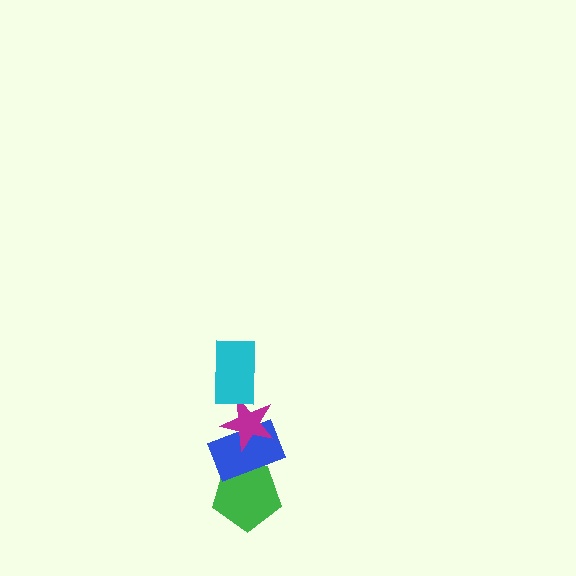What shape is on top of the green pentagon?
The blue rectangle is on top of the green pentagon.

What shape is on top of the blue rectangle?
The magenta star is on top of the blue rectangle.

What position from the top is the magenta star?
The magenta star is 2nd from the top.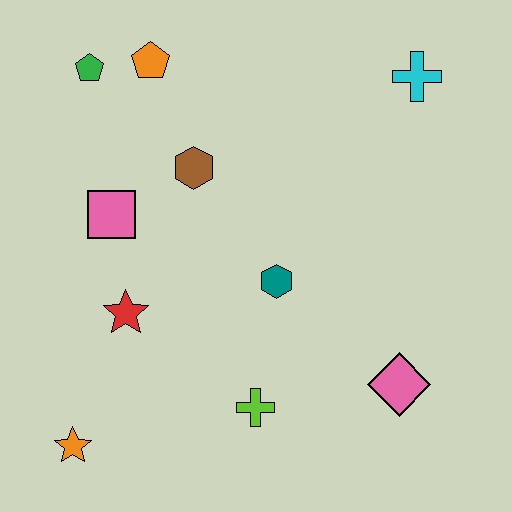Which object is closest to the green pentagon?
The orange pentagon is closest to the green pentagon.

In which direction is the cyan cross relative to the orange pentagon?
The cyan cross is to the right of the orange pentagon.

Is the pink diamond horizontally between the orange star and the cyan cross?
Yes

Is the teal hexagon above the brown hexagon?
No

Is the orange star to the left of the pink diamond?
Yes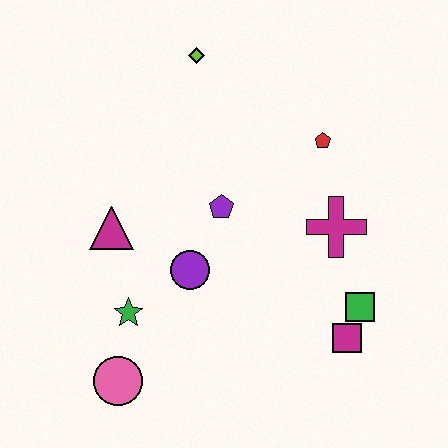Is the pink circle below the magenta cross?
Yes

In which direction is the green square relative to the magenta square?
The green square is above the magenta square.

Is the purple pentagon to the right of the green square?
No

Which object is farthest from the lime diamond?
The pink circle is farthest from the lime diamond.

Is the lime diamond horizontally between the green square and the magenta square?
No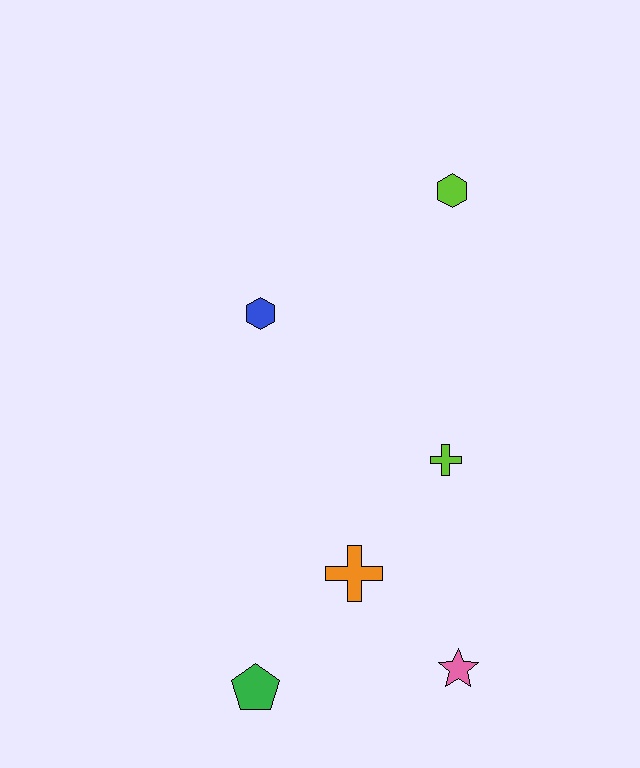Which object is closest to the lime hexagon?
The blue hexagon is closest to the lime hexagon.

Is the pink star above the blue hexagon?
No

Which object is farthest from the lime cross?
The green pentagon is farthest from the lime cross.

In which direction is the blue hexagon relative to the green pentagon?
The blue hexagon is above the green pentagon.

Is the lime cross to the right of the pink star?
No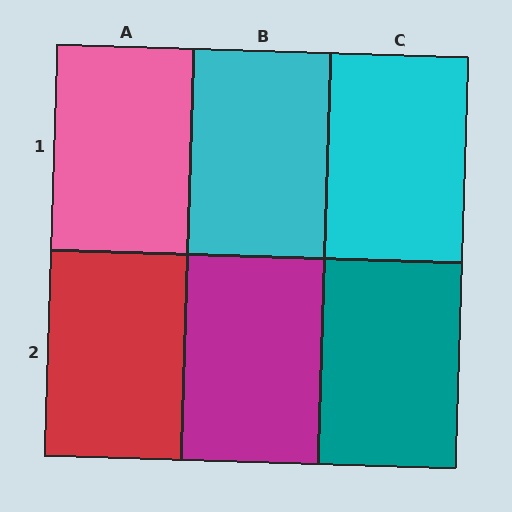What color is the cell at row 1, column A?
Pink.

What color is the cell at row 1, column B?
Cyan.